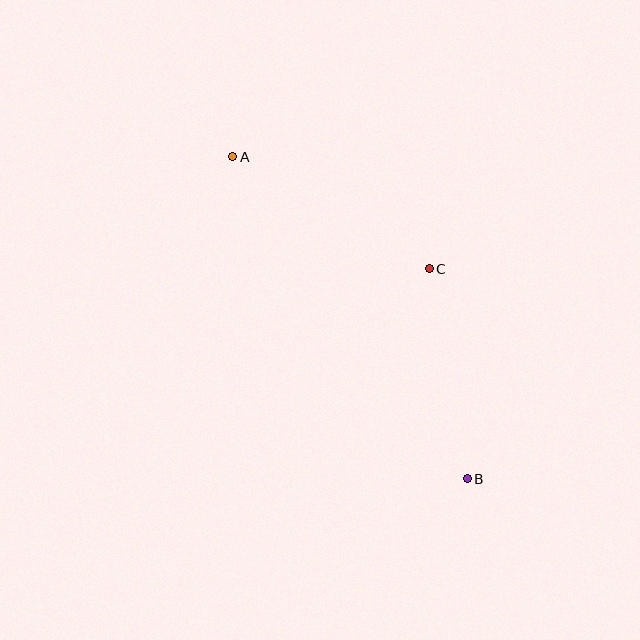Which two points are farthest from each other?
Points A and B are farthest from each other.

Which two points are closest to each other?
Points B and C are closest to each other.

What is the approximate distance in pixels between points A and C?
The distance between A and C is approximately 226 pixels.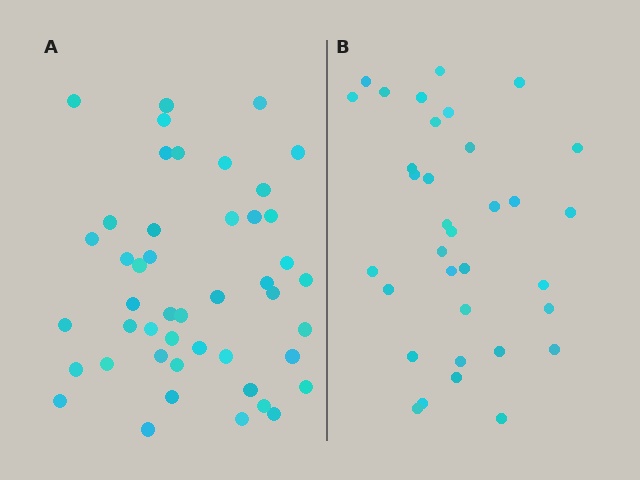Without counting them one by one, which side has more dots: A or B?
Region A (the left region) has more dots.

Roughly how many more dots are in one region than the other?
Region A has roughly 12 or so more dots than region B.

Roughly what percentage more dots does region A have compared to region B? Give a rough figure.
About 35% more.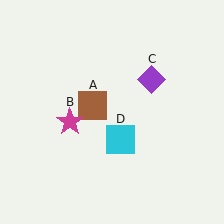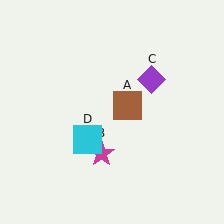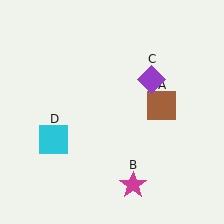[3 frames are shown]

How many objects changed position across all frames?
3 objects changed position: brown square (object A), magenta star (object B), cyan square (object D).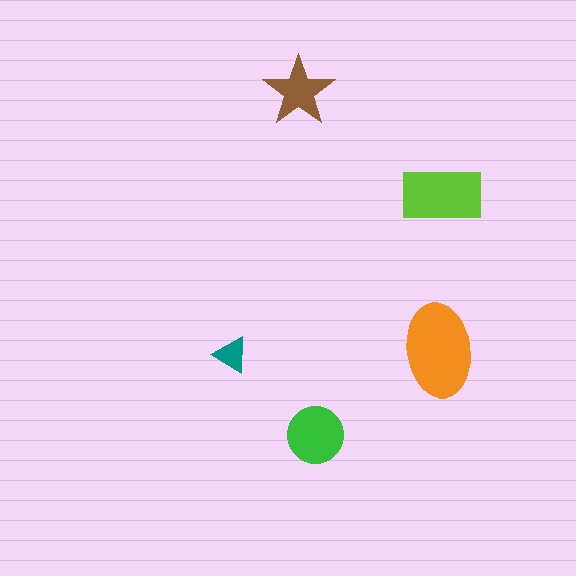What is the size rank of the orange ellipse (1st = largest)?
1st.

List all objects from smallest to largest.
The teal triangle, the brown star, the green circle, the lime rectangle, the orange ellipse.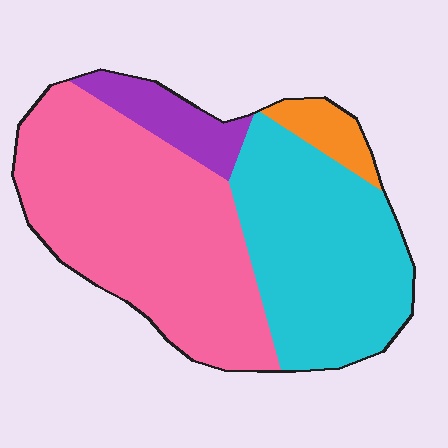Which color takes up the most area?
Pink, at roughly 50%.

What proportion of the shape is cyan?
Cyan covers roughly 35% of the shape.